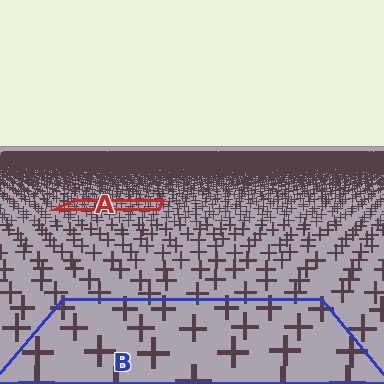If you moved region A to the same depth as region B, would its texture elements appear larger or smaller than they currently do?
They would appear larger. At a closer depth, the same texture elements are projected at a bigger on-screen size.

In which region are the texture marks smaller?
The texture marks are smaller in region A, because it is farther away.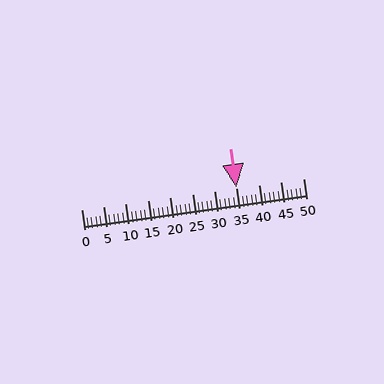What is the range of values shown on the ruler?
The ruler shows values from 0 to 50.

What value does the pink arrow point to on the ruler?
The pink arrow points to approximately 35.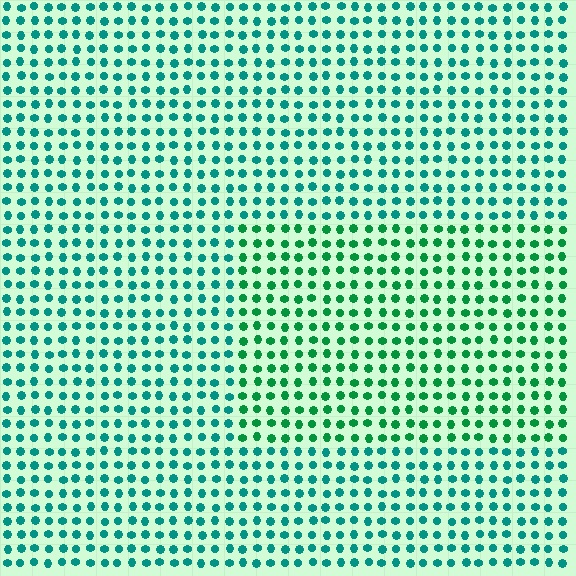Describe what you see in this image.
The image is filled with small teal elements in a uniform arrangement. A rectangle-shaped region is visible where the elements are tinted to a slightly different hue, forming a subtle color boundary.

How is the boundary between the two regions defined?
The boundary is defined purely by a slight shift in hue (about 31 degrees). Spacing, size, and orientation are identical on both sides.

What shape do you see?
I see a rectangle.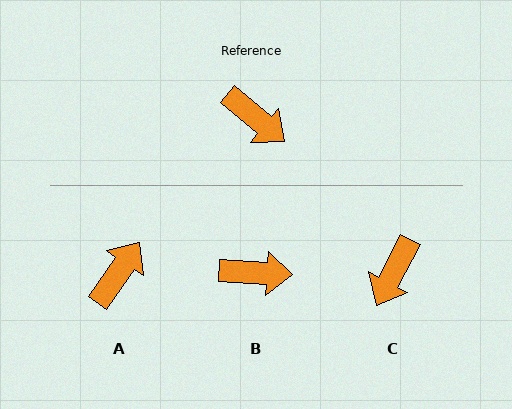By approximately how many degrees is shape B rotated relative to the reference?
Approximately 36 degrees counter-clockwise.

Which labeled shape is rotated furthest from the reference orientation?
A, about 96 degrees away.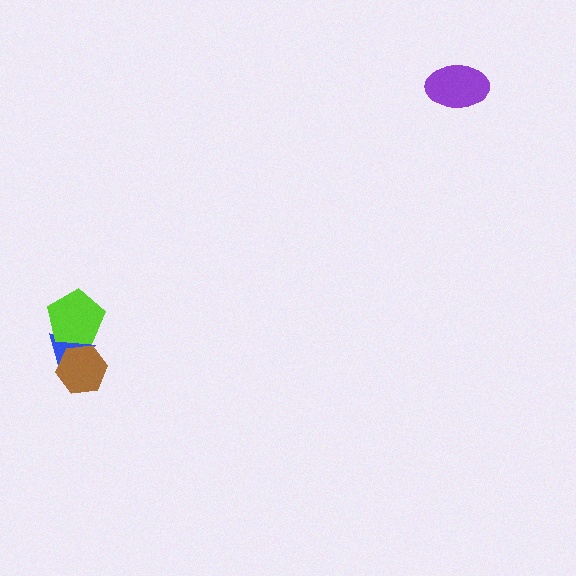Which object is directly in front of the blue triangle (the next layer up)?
The lime pentagon is directly in front of the blue triangle.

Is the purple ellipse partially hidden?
No, no other shape covers it.